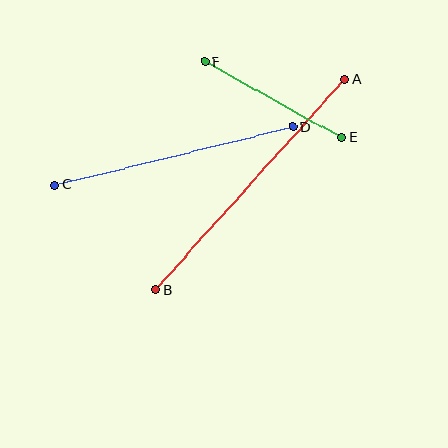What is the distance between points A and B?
The distance is approximately 283 pixels.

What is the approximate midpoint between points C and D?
The midpoint is at approximately (174, 156) pixels.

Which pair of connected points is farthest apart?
Points A and B are farthest apart.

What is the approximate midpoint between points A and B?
The midpoint is at approximately (250, 185) pixels.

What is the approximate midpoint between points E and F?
The midpoint is at approximately (273, 100) pixels.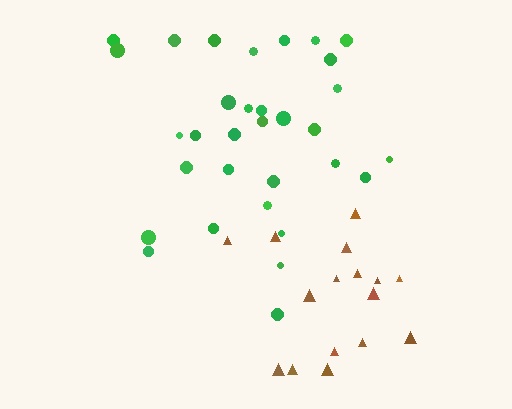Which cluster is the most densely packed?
Green.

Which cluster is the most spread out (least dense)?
Brown.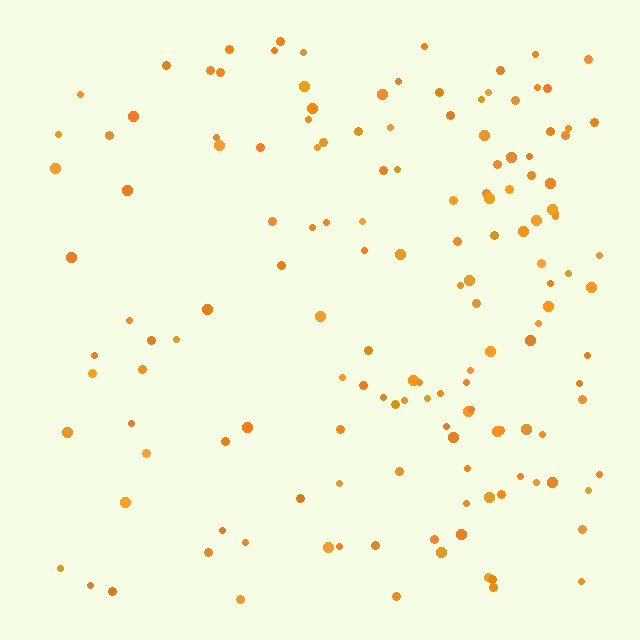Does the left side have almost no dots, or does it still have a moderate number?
Still a moderate number, just noticeably fewer than the right.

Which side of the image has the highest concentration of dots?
The right.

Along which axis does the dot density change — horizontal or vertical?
Horizontal.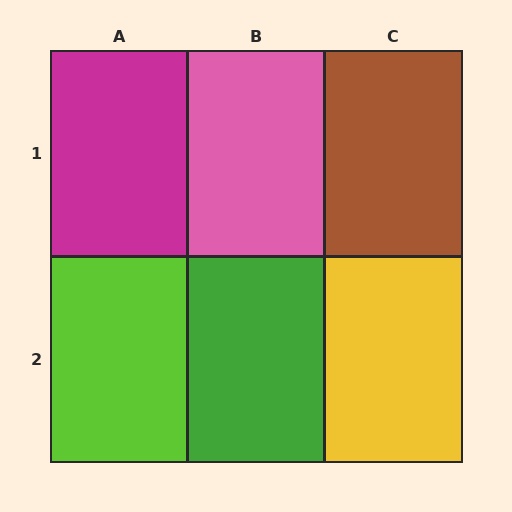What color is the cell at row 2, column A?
Lime.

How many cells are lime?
1 cell is lime.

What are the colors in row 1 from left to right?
Magenta, pink, brown.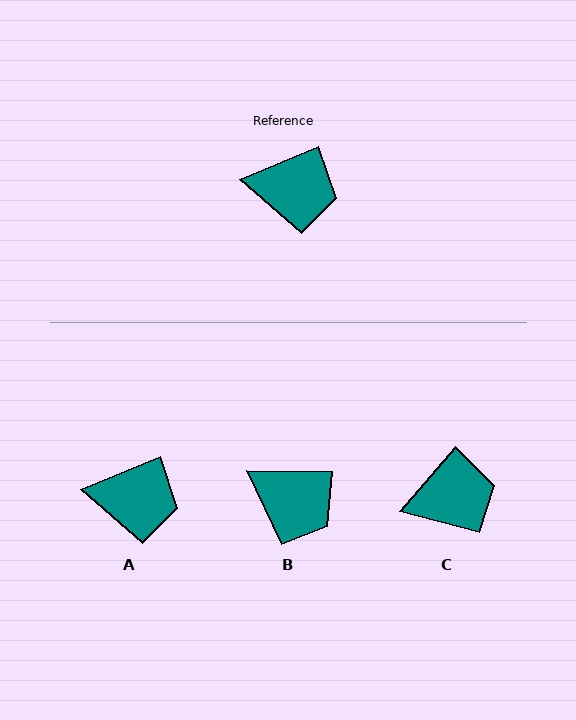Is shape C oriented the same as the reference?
No, it is off by about 27 degrees.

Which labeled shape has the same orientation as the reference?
A.